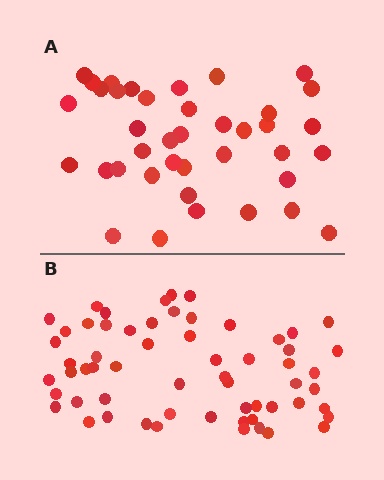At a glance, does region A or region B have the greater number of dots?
Region B (the bottom region) has more dots.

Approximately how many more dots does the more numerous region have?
Region B has approximately 20 more dots than region A.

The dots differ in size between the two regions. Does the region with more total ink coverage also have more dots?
No. Region A has more total ink coverage because its dots are larger, but region B actually contains more individual dots. Total area can be misleading — the number of items is what matters here.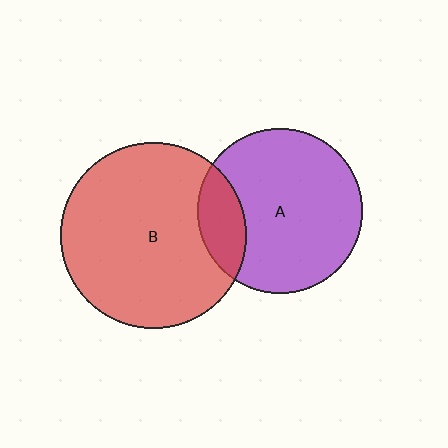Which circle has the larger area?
Circle B (red).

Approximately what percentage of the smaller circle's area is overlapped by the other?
Approximately 20%.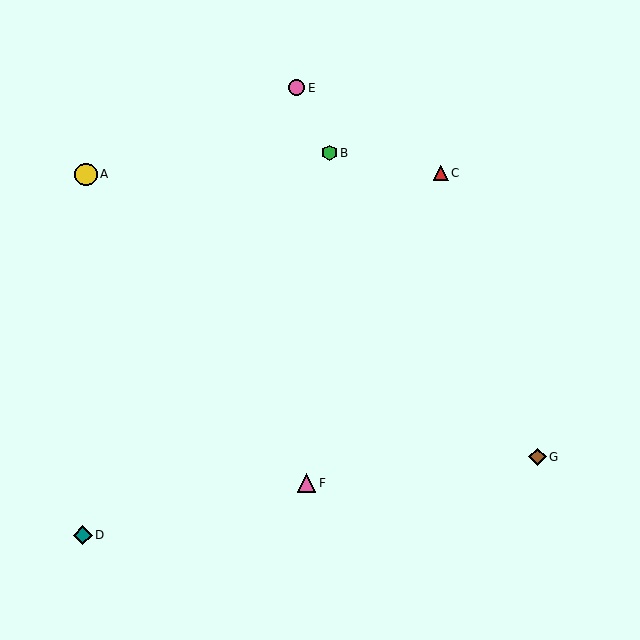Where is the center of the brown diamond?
The center of the brown diamond is at (537, 457).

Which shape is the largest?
The yellow circle (labeled A) is the largest.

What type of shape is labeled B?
Shape B is a green hexagon.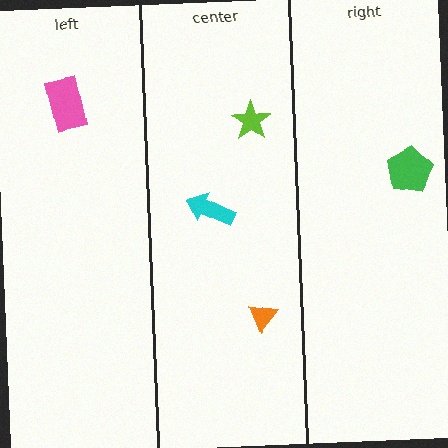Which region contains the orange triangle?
The center region.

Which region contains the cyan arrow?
The center region.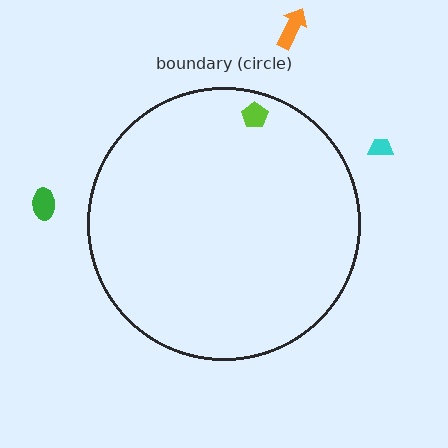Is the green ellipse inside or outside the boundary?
Outside.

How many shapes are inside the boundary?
1 inside, 3 outside.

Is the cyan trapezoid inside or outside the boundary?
Outside.